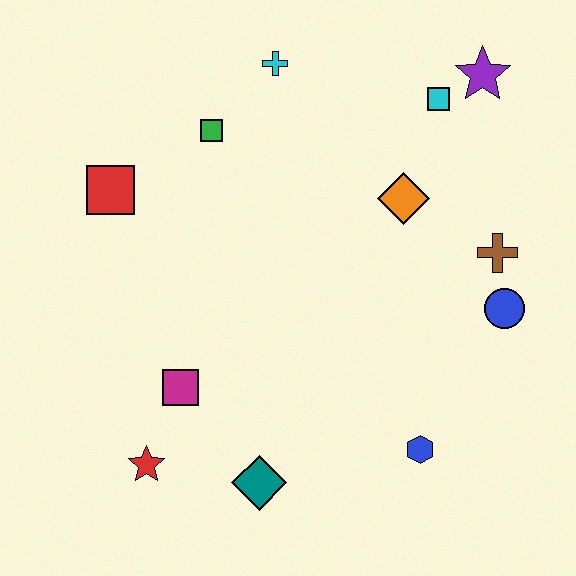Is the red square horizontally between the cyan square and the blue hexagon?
No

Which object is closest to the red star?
The magenta square is closest to the red star.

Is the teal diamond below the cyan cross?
Yes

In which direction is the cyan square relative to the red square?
The cyan square is to the right of the red square.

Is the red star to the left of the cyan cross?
Yes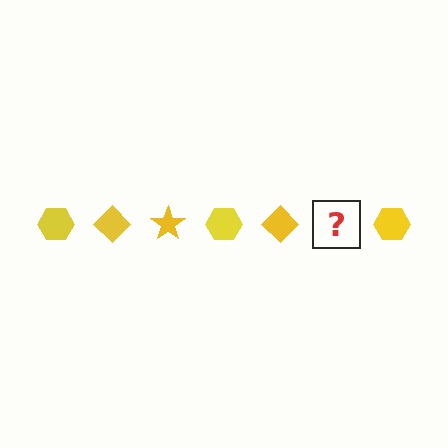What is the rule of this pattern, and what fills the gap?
The rule is that the pattern cycles through hexagon, diamond, star shapes in yellow. The gap should be filled with a yellow star.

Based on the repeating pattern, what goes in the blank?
The blank should be a yellow star.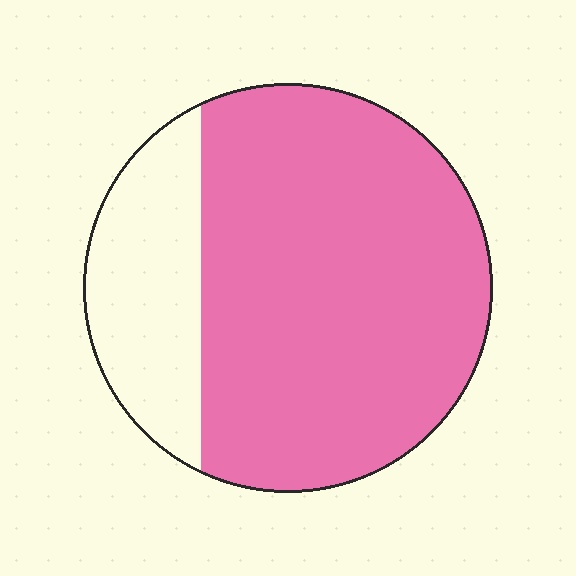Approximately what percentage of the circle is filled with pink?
Approximately 75%.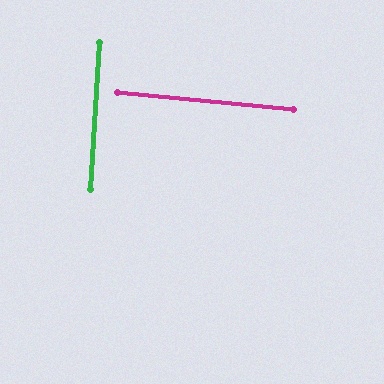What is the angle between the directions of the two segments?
Approximately 88 degrees.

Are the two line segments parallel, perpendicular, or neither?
Perpendicular — they meet at approximately 88°.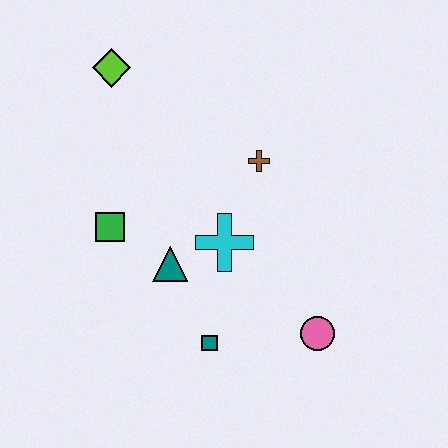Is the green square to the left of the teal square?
Yes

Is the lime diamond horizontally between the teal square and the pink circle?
No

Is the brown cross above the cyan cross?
Yes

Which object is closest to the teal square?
The teal triangle is closest to the teal square.